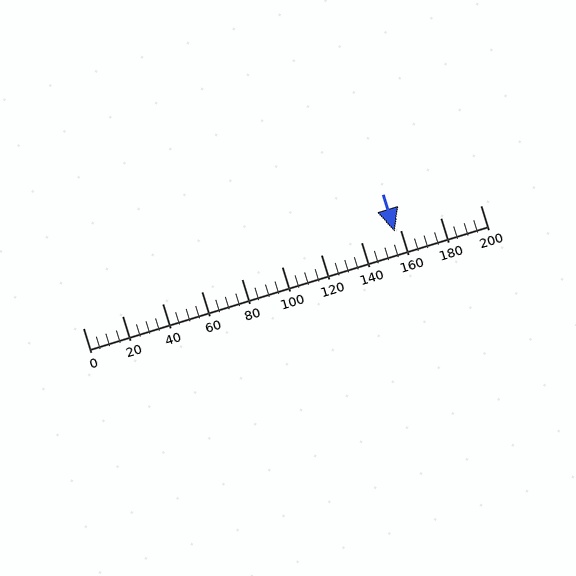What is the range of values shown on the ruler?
The ruler shows values from 0 to 200.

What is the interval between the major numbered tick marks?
The major tick marks are spaced 20 units apart.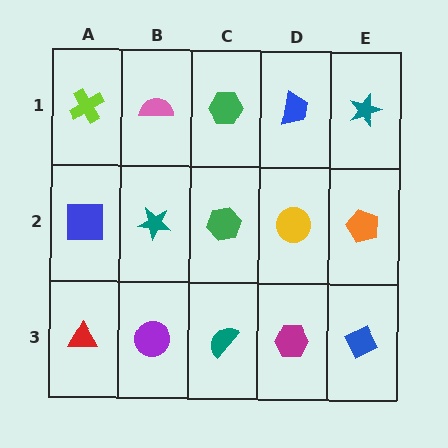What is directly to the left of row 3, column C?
A purple circle.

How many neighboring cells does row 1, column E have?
2.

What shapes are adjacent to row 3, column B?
A teal star (row 2, column B), a red triangle (row 3, column A), a teal semicircle (row 3, column C).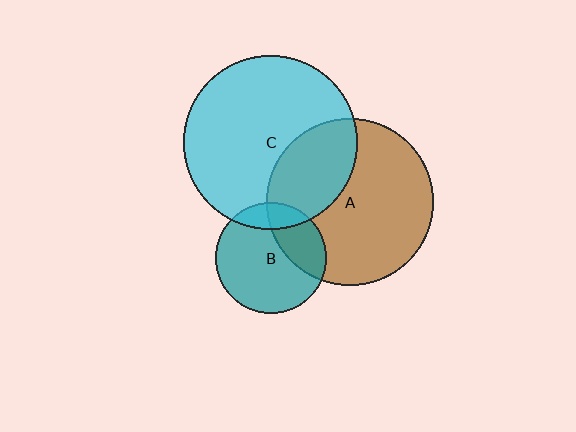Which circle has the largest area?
Circle C (cyan).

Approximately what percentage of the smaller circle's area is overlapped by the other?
Approximately 30%.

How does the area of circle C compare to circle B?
Approximately 2.4 times.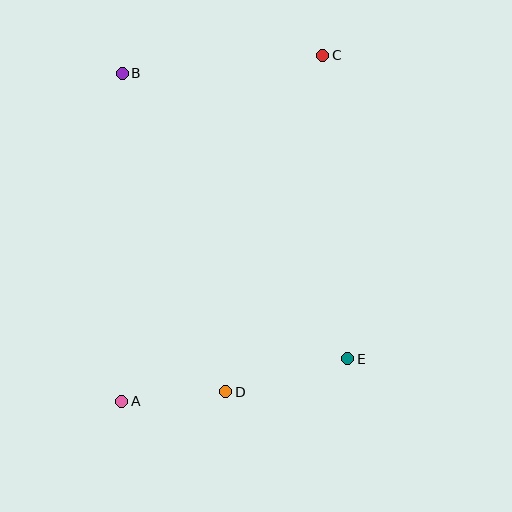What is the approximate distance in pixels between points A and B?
The distance between A and B is approximately 328 pixels.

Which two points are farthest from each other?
Points A and C are farthest from each other.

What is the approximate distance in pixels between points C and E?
The distance between C and E is approximately 305 pixels.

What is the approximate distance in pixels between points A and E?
The distance between A and E is approximately 230 pixels.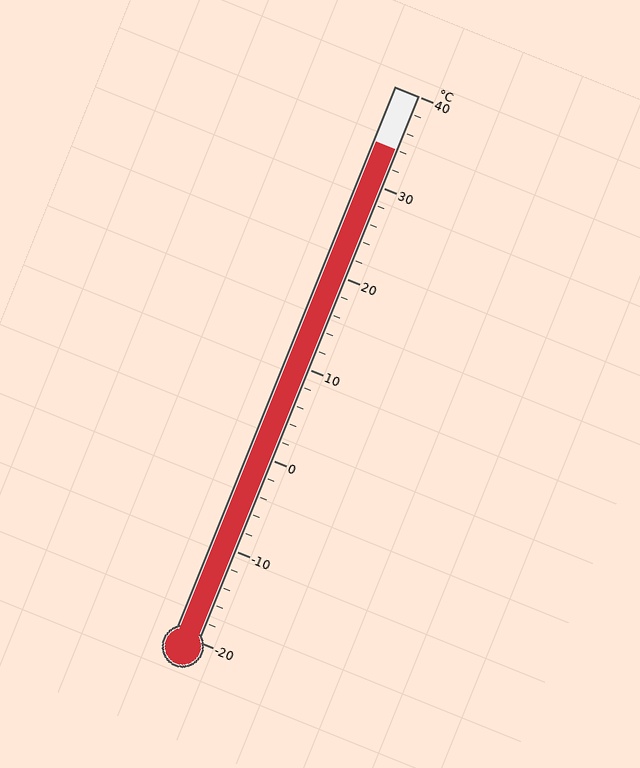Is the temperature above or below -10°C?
The temperature is above -10°C.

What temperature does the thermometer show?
The thermometer shows approximately 34°C.